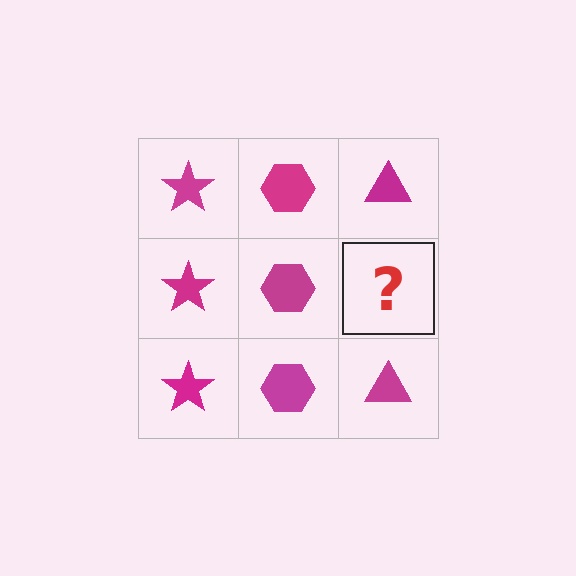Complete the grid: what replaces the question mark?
The question mark should be replaced with a magenta triangle.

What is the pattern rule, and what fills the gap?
The rule is that each column has a consistent shape. The gap should be filled with a magenta triangle.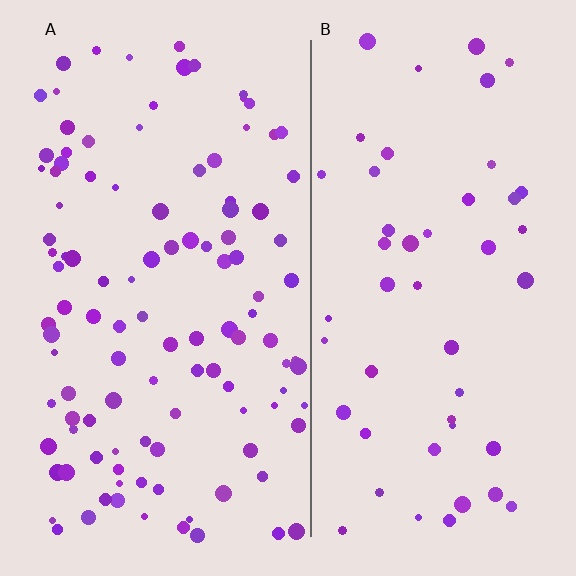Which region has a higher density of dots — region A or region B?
A (the left).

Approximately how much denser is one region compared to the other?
Approximately 2.3× — region A over region B.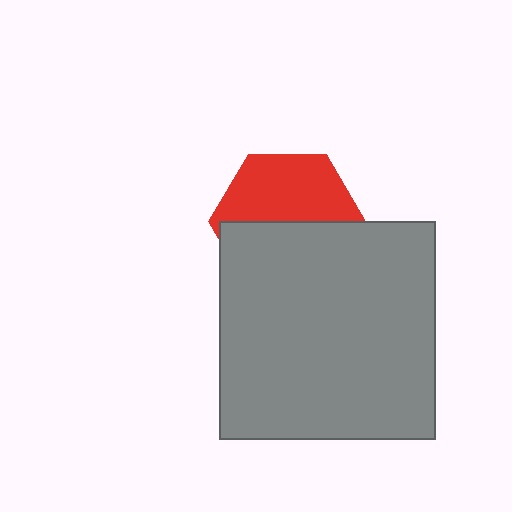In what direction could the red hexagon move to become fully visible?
The red hexagon could move up. That would shift it out from behind the gray rectangle entirely.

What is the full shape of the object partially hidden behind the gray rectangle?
The partially hidden object is a red hexagon.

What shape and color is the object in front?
The object in front is a gray rectangle.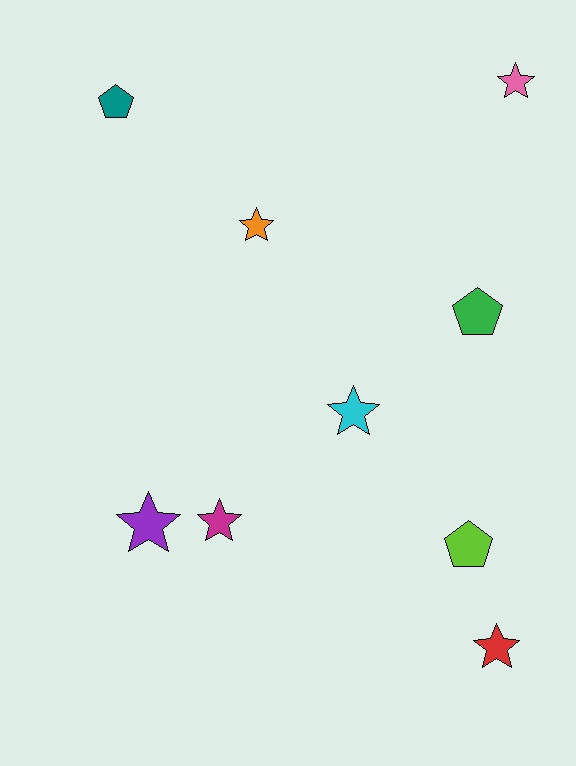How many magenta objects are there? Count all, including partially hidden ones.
There is 1 magenta object.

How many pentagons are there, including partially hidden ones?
There are 3 pentagons.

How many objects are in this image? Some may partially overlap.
There are 9 objects.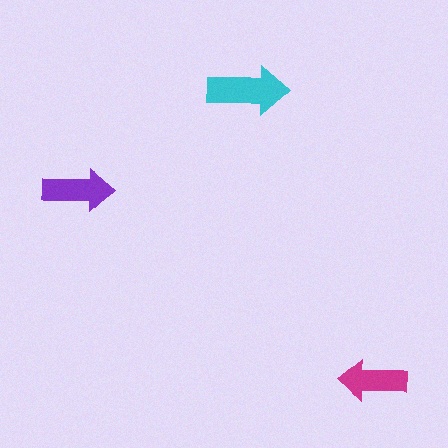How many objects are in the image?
There are 3 objects in the image.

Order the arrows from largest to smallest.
the cyan one, the purple one, the magenta one.